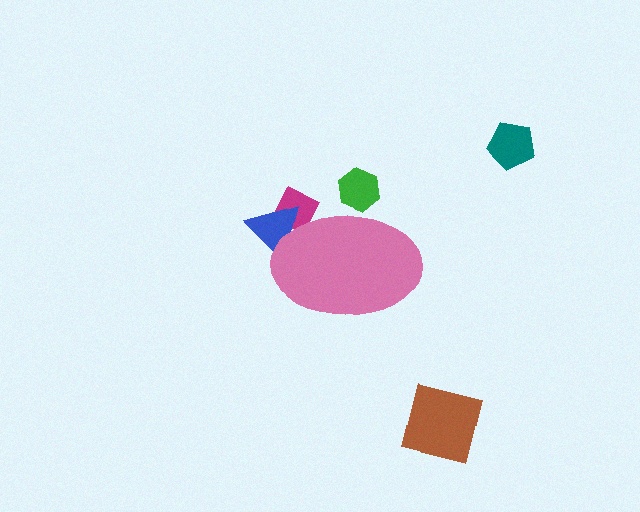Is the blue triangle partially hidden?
Yes, the blue triangle is partially hidden behind the pink ellipse.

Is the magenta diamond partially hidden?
Yes, the magenta diamond is partially hidden behind the pink ellipse.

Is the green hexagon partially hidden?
Yes, the green hexagon is partially hidden behind the pink ellipse.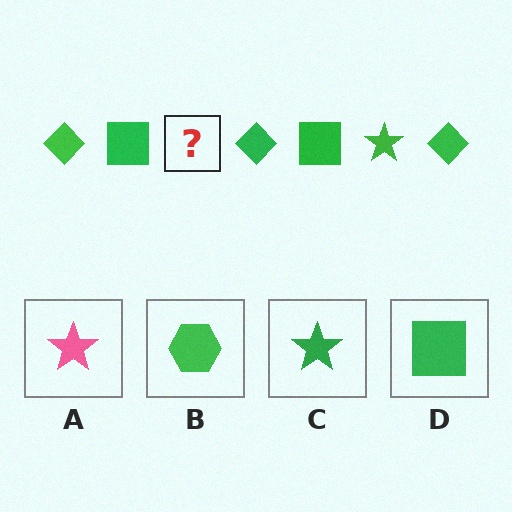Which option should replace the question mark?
Option C.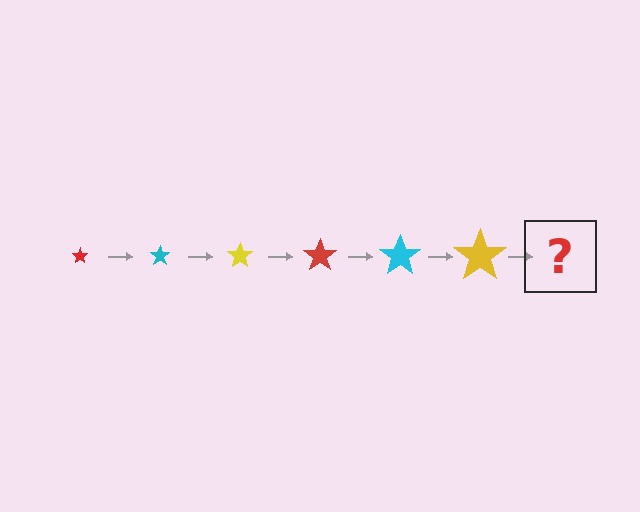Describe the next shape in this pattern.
It should be a red star, larger than the previous one.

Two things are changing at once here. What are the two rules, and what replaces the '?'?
The two rules are that the star grows larger each step and the color cycles through red, cyan, and yellow. The '?' should be a red star, larger than the previous one.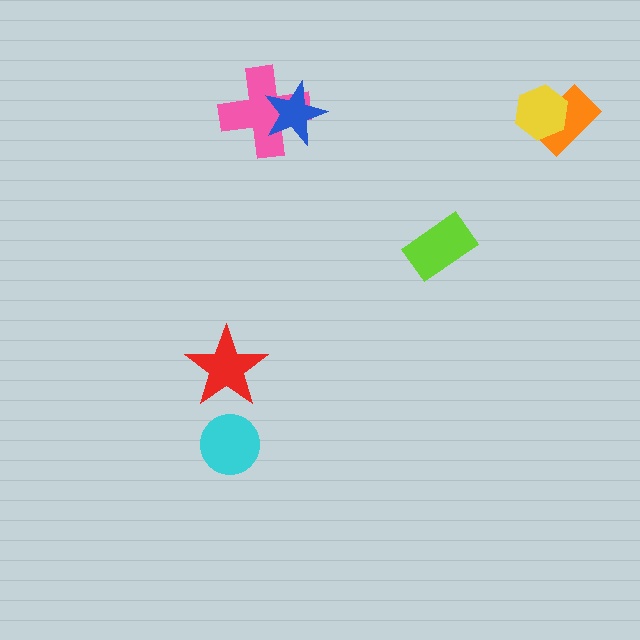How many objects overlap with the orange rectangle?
1 object overlaps with the orange rectangle.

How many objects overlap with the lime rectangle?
0 objects overlap with the lime rectangle.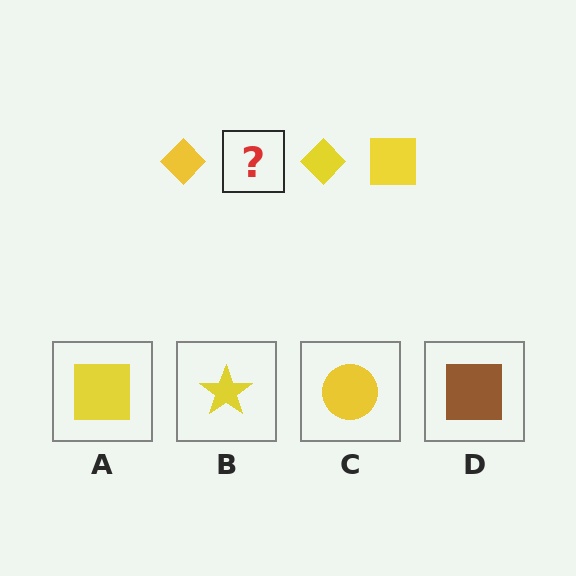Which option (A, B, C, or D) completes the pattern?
A.